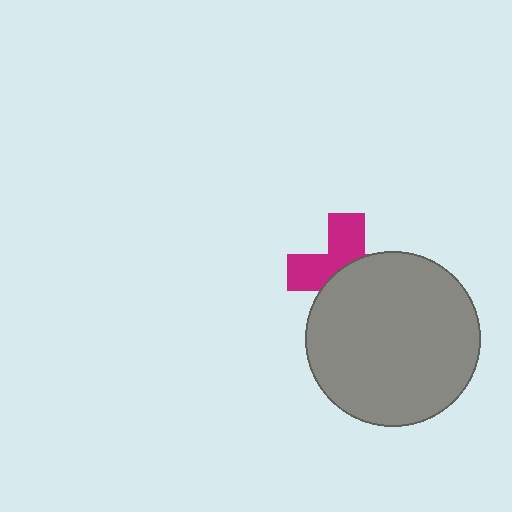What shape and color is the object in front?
The object in front is a gray circle.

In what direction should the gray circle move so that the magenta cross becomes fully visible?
The gray circle should move down. That is the shortest direction to clear the overlap and leave the magenta cross fully visible.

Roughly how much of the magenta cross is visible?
About half of it is visible (roughly 45%).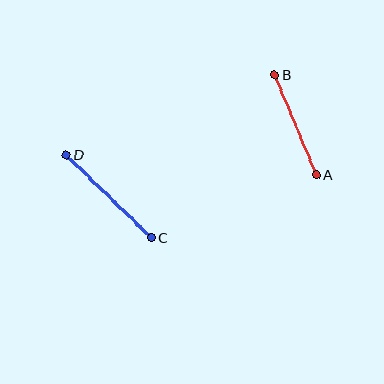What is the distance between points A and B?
The distance is approximately 108 pixels.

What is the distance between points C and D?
The distance is approximately 119 pixels.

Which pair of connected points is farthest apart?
Points C and D are farthest apart.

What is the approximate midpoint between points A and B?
The midpoint is at approximately (296, 125) pixels.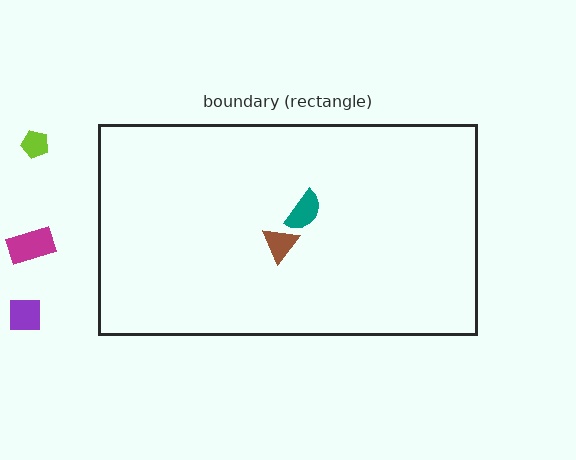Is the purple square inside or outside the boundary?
Outside.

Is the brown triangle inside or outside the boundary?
Inside.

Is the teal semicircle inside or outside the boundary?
Inside.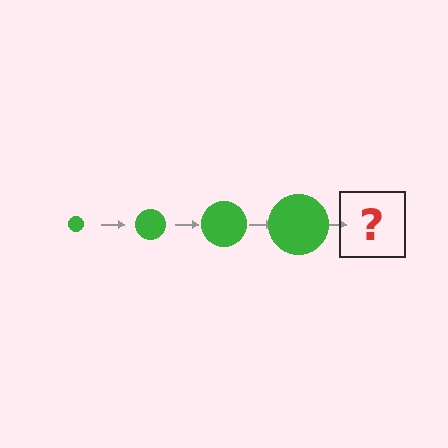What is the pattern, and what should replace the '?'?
The pattern is that the circle gets progressively larger each step. The '?' should be a green circle, larger than the previous one.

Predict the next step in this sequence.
The next step is a green circle, larger than the previous one.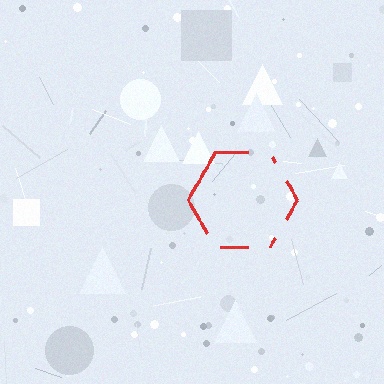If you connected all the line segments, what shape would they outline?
They would outline a hexagon.